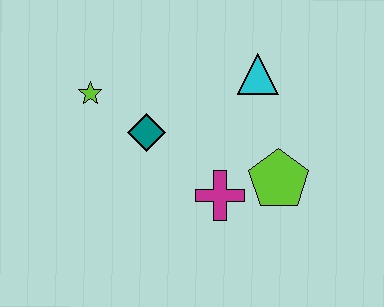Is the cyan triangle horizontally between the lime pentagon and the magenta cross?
Yes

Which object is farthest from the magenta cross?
The lime star is farthest from the magenta cross.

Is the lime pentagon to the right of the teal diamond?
Yes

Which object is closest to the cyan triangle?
The lime pentagon is closest to the cyan triangle.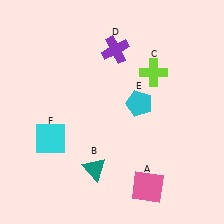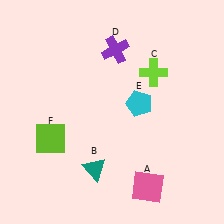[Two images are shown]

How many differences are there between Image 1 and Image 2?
There is 1 difference between the two images.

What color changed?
The square (F) changed from cyan in Image 1 to lime in Image 2.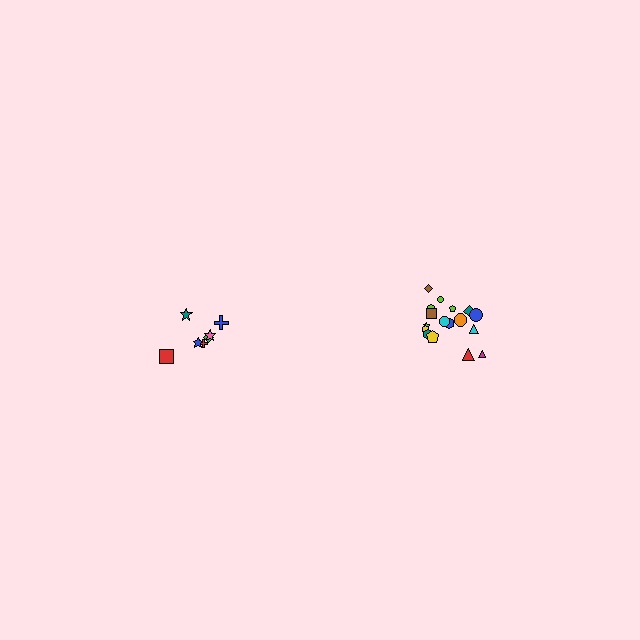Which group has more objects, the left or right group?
The right group.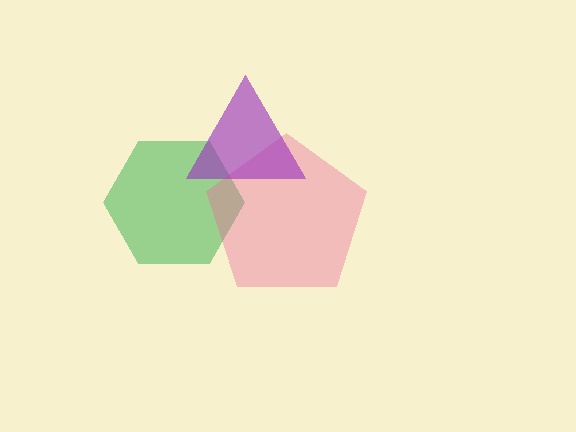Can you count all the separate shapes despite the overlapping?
Yes, there are 3 separate shapes.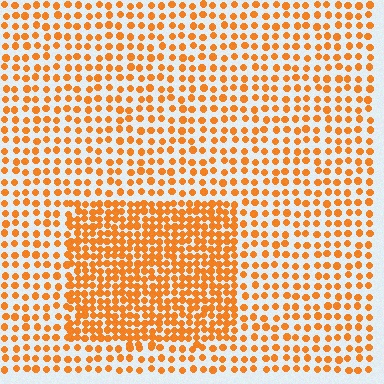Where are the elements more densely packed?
The elements are more densely packed inside the rectangle boundary.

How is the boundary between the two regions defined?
The boundary is defined by a change in element density (approximately 2.0x ratio). All elements are the same color, size, and shape.